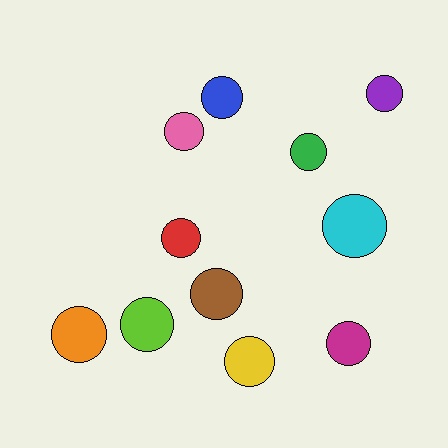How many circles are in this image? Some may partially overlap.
There are 11 circles.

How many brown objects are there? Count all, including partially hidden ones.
There is 1 brown object.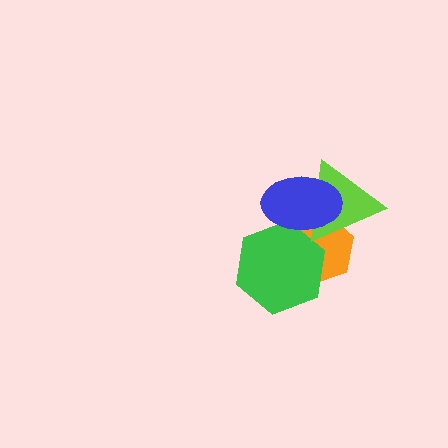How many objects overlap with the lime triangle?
2 objects overlap with the lime triangle.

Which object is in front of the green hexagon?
The blue ellipse is in front of the green hexagon.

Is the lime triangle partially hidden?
Yes, it is partially covered by another shape.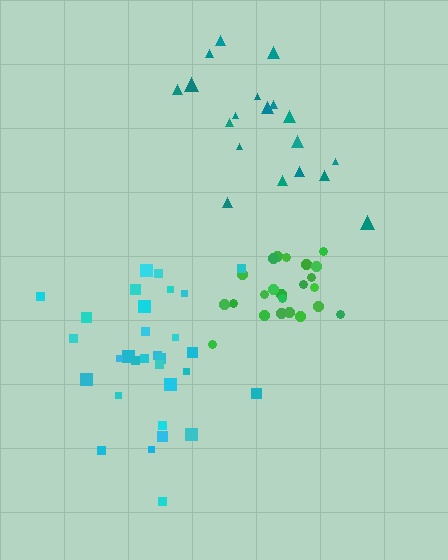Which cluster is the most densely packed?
Green.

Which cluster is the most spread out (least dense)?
Teal.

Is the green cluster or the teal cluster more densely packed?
Green.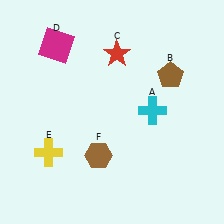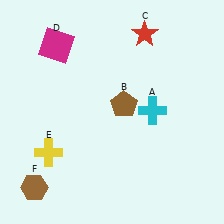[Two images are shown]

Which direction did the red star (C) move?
The red star (C) moved right.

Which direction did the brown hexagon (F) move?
The brown hexagon (F) moved left.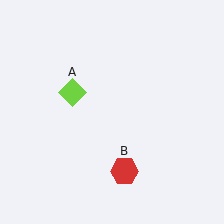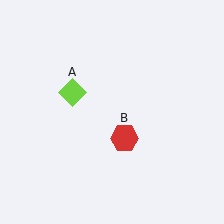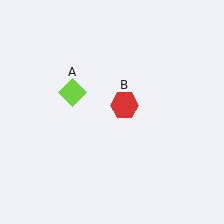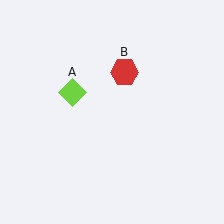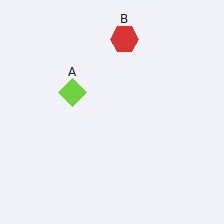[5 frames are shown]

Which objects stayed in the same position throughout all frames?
Lime diamond (object A) remained stationary.